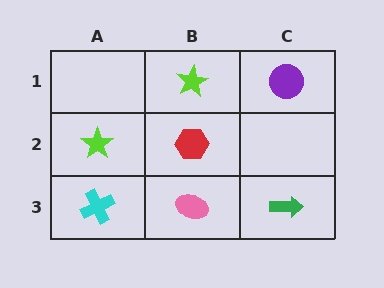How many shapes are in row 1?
2 shapes.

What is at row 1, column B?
A lime star.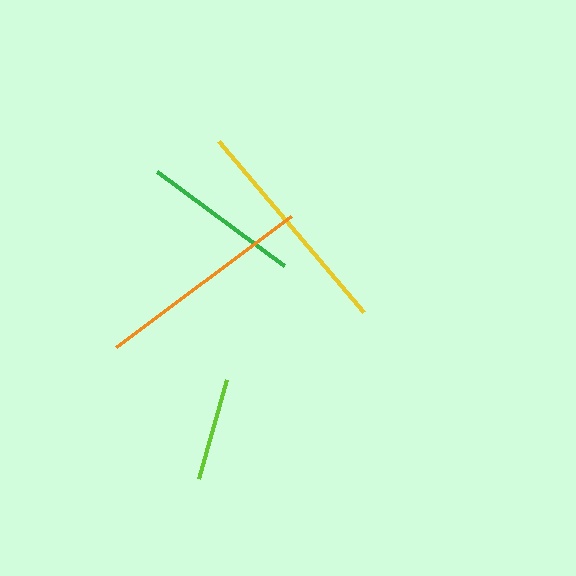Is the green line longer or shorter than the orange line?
The orange line is longer than the green line.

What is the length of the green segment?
The green segment is approximately 158 pixels long.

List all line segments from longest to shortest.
From longest to shortest: yellow, orange, green, lime.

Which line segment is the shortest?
The lime line is the shortest at approximately 103 pixels.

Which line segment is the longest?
The yellow line is the longest at approximately 224 pixels.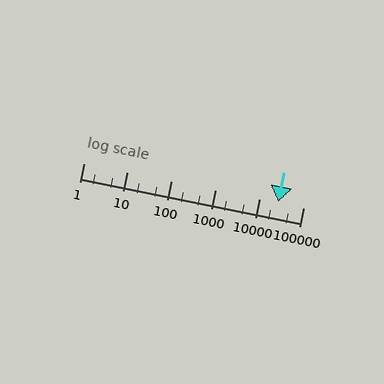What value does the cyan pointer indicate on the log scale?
The pointer indicates approximately 27000.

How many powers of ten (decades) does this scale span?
The scale spans 5 decades, from 1 to 100000.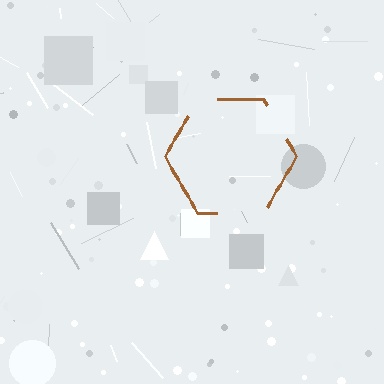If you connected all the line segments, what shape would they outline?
They would outline a hexagon.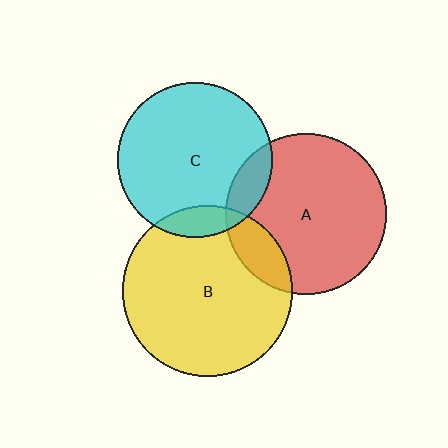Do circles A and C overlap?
Yes.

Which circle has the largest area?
Circle B (yellow).